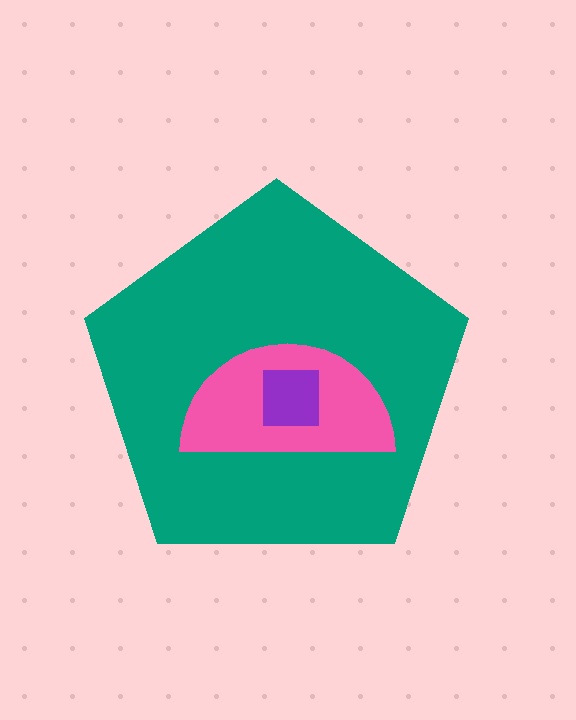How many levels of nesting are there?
3.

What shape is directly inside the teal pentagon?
The pink semicircle.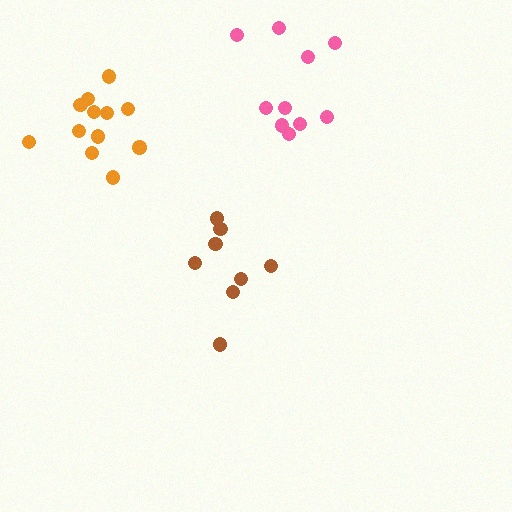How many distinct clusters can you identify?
There are 3 distinct clusters.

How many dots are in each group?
Group 1: 8 dots, Group 2: 12 dots, Group 3: 10 dots (30 total).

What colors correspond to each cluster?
The clusters are colored: brown, orange, pink.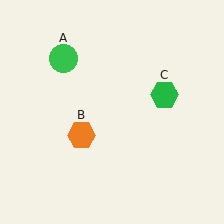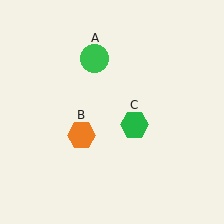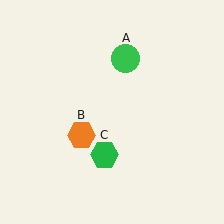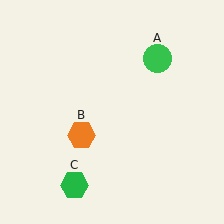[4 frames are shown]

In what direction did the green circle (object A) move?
The green circle (object A) moved right.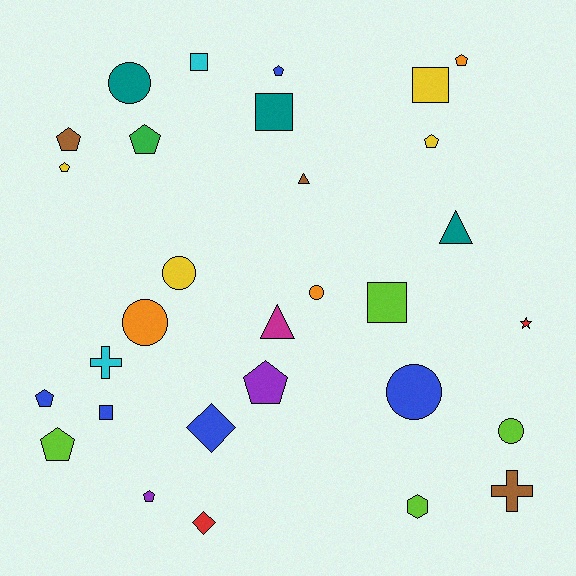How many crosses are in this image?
There are 2 crosses.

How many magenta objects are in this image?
There is 1 magenta object.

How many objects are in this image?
There are 30 objects.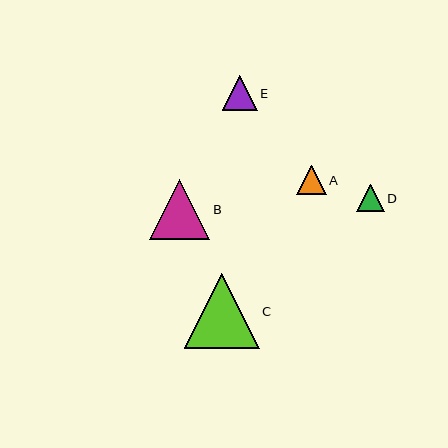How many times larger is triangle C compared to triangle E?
Triangle C is approximately 2.2 times the size of triangle E.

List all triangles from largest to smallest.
From largest to smallest: C, B, E, A, D.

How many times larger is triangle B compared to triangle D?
Triangle B is approximately 2.2 times the size of triangle D.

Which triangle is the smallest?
Triangle D is the smallest with a size of approximately 27 pixels.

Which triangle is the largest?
Triangle C is the largest with a size of approximately 75 pixels.